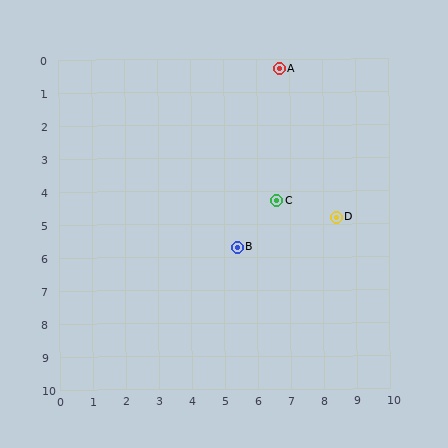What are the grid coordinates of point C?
Point C is at approximately (6.6, 4.3).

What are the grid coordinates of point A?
Point A is at approximately (6.7, 0.3).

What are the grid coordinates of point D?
Point D is at approximately (8.4, 4.8).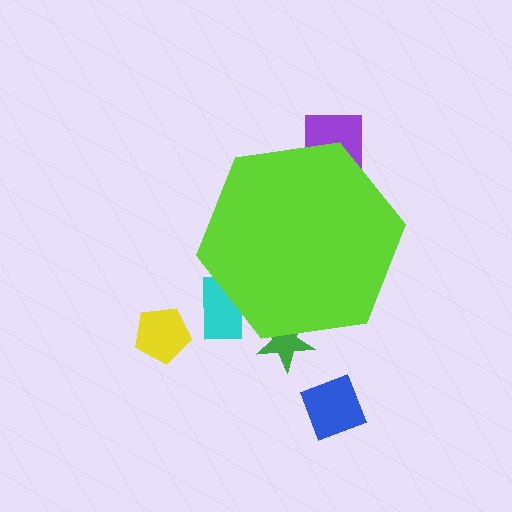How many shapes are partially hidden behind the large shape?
3 shapes are partially hidden.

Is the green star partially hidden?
Yes, the green star is partially hidden behind the lime hexagon.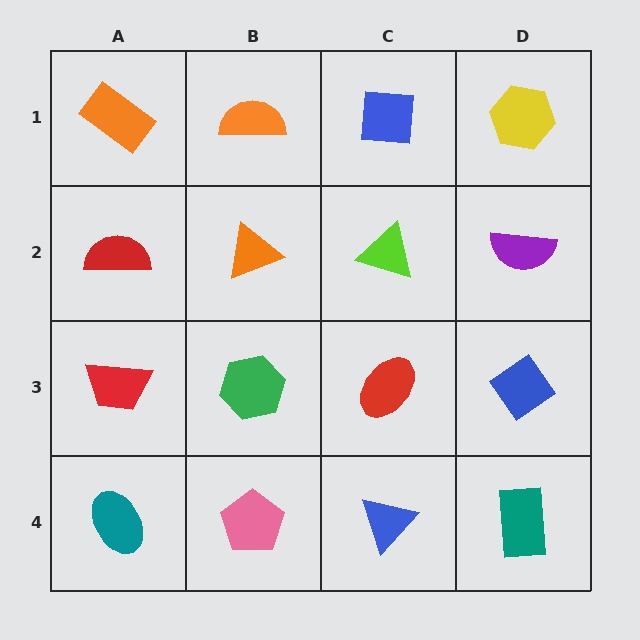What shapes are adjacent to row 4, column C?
A red ellipse (row 3, column C), a pink pentagon (row 4, column B), a teal rectangle (row 4, column D).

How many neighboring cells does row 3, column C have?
4.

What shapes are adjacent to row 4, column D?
A blue diamond (row 3, column D), a blue triangle (row 4, column C).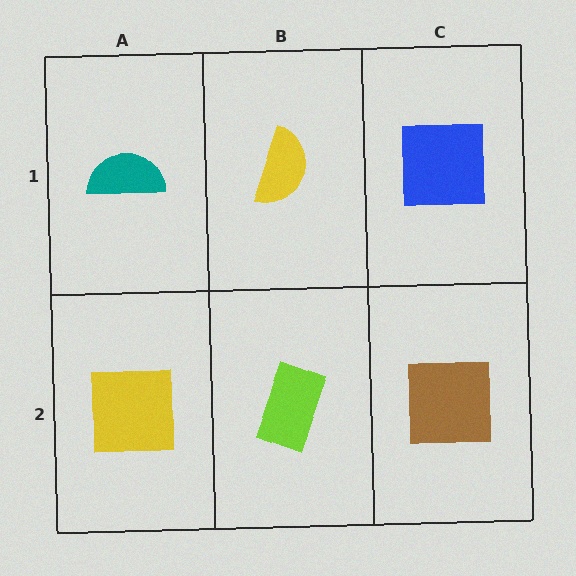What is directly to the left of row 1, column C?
A yellow semicircle.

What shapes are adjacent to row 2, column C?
A blue square (row 1, column C), a lime rectangle (row 2, column B).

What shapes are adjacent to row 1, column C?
A brown square (row 2, column C), a yellow semicircle (row 1, column B).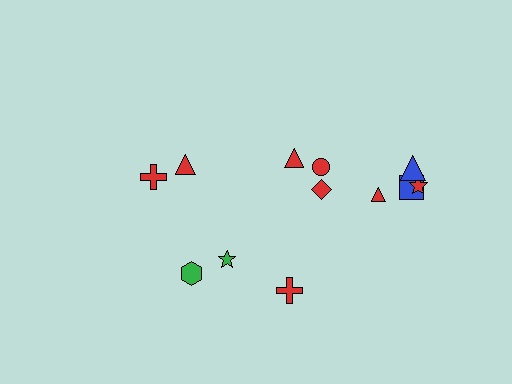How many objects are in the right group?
There are 8 objects.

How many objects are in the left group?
There are 4 objects.